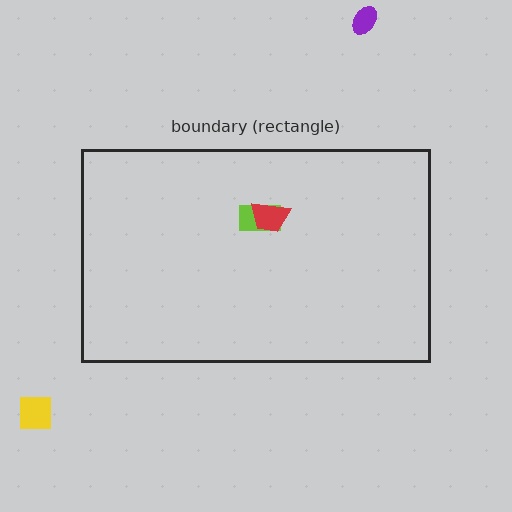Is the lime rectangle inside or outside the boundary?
Inside.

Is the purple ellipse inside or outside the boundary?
Outside.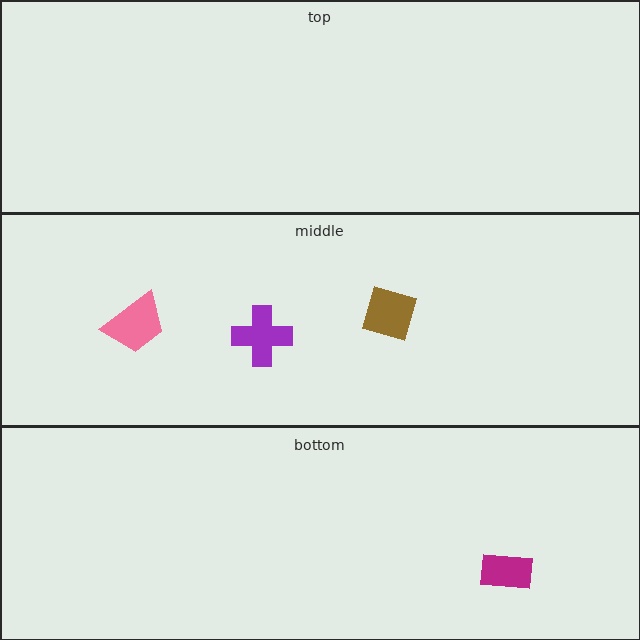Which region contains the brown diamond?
The middle region.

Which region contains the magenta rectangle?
The bottom region.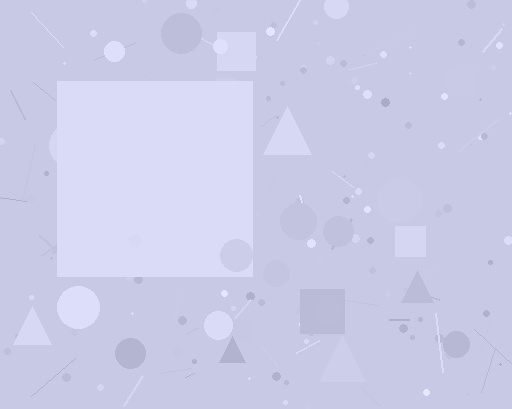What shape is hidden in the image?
A square is hidden in the image.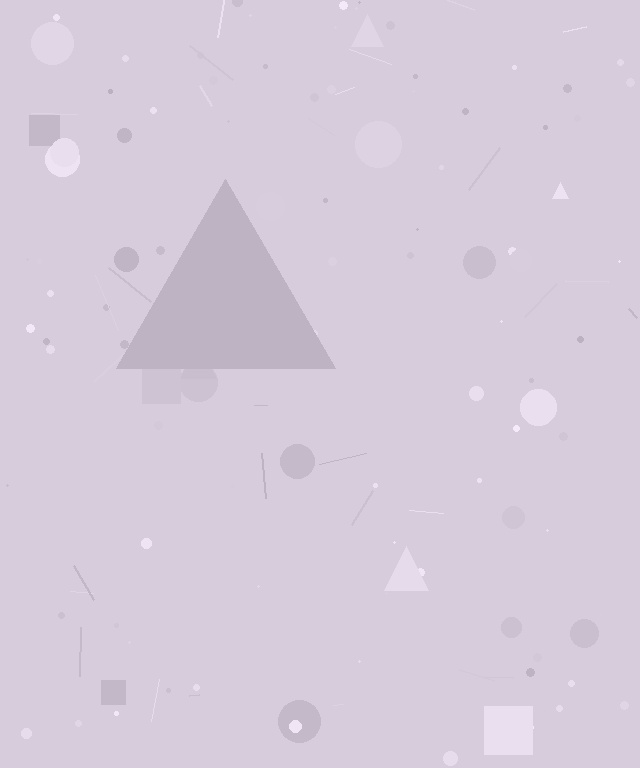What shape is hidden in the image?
A triangle is hidden in the image.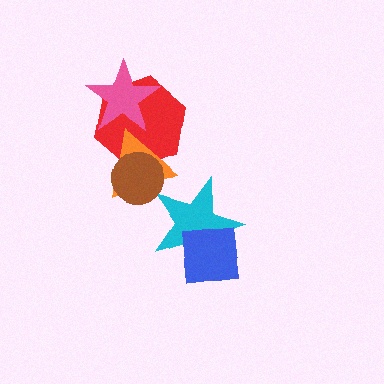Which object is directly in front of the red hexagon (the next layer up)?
The orange triangle is directly in front of the red hexagon.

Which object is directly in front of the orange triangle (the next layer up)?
The cyan star is directly in front of the orange triangle.